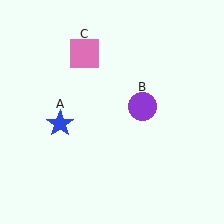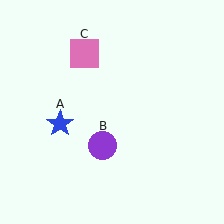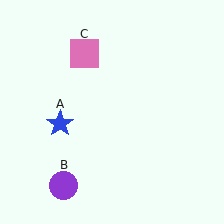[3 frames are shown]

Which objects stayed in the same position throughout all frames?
Blue star (object A) and pink square (object C) remained stationary.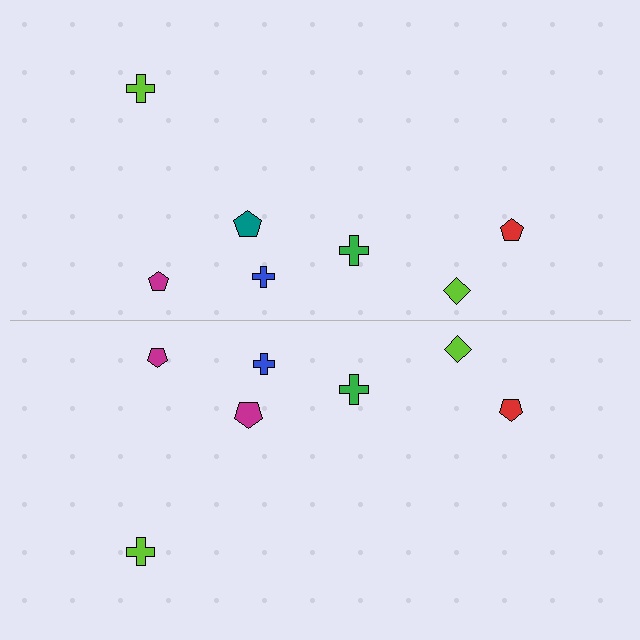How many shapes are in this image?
There are 14 shapes in this image.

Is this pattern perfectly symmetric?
No, the pattern is not perfectly symmetric. The magenta pentagon on the bottom side breaks the symmetry — its mirror counterpart is teal.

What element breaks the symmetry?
The magenta pentagon on the bottom side breaks the symmetry — its mirror counterpart is teal.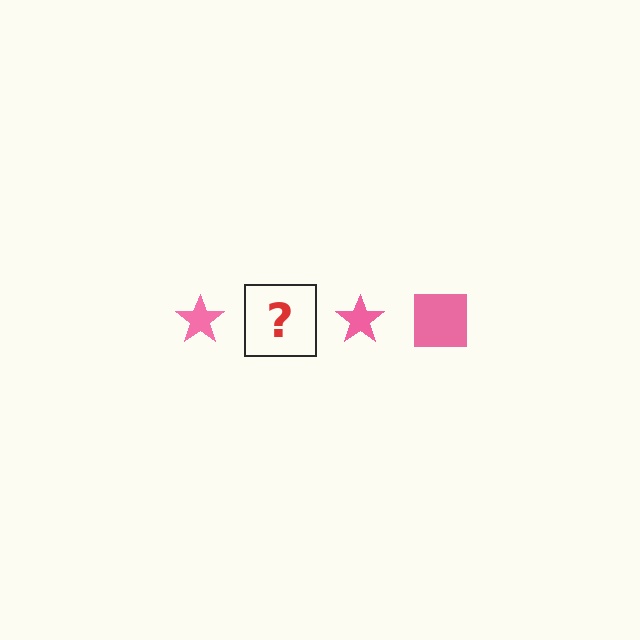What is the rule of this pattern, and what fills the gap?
The rule is that the pattern cycles through star, square shapes in pink. The gap should be filled with a pink square.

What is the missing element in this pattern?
The missing element is a pink square.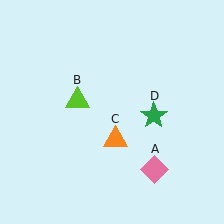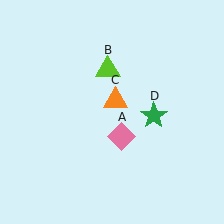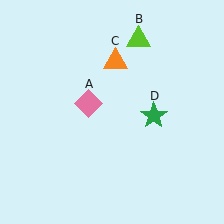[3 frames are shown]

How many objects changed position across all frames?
3 objects changed position: pink diamond (object A), lime triangle (object B), orange triangle (object C).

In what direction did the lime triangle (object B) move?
The lime triangle (object B) moved up and to the right.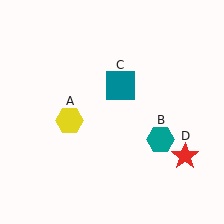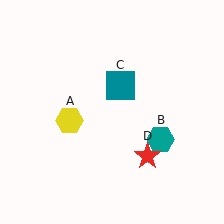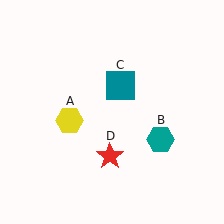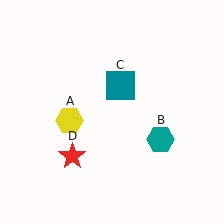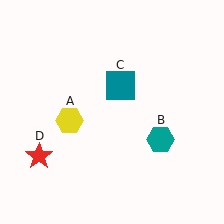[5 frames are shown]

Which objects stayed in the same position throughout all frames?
Yellow hexagon (object A) and teal hexagon (object B) and teal square (object C) remained stationary.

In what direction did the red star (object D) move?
The red star (object D) moved left.